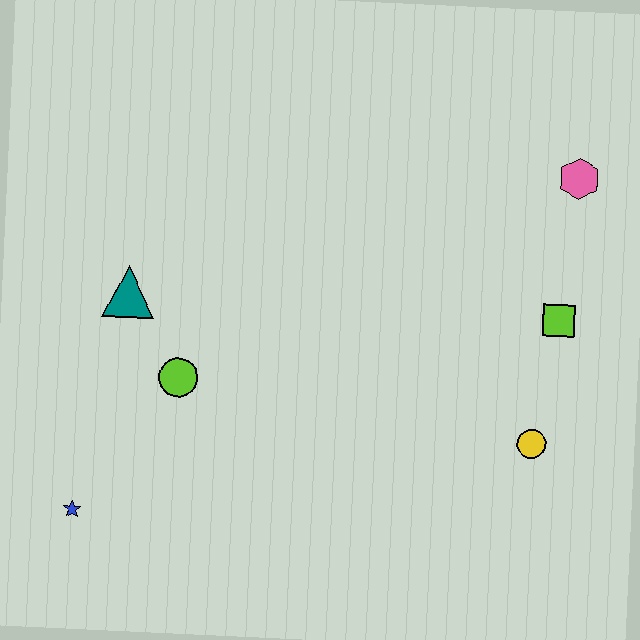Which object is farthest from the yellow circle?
The blue star is farthest from the yellow circle.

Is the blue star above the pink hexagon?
No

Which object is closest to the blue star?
The lime circle is closest to the blue star.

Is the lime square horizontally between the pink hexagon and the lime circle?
Yes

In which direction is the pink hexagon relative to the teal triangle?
The pink hexagon is to the right of the teal triangle.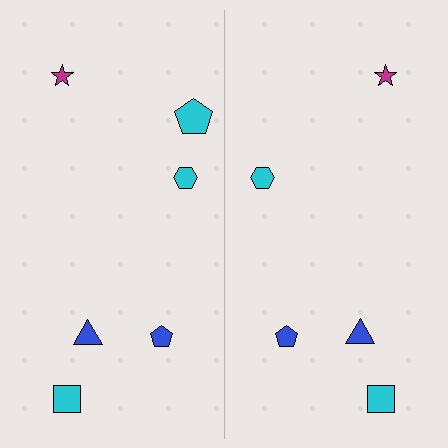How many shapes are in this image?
There are 11 shapes in this image.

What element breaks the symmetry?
A cyan pentagon is missing from the right side.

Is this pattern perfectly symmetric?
No, the pattern is not perfectly symmetric. A cyan pentagon is missing from the right side.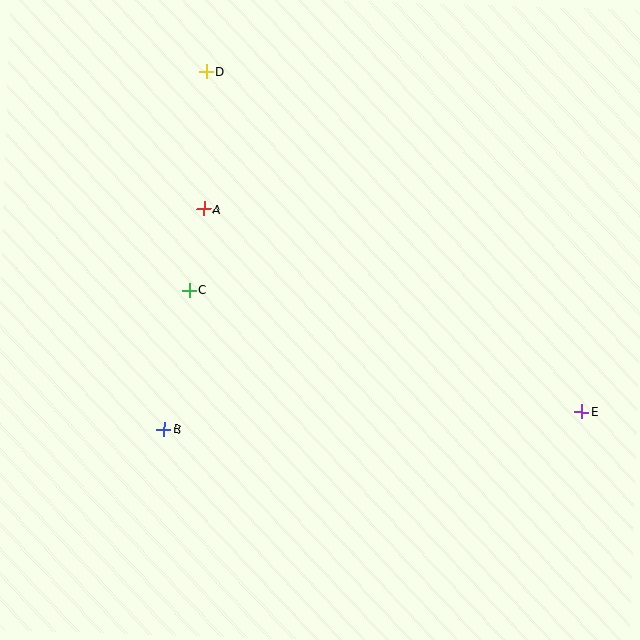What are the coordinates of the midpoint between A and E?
The midpoint between A and E is at (393, 310).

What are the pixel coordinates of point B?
Point B is at (164, 429).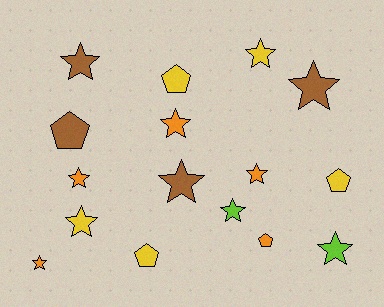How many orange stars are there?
There are 4 orange stars.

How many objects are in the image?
There are 16 objects.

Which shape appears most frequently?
Star, with 11 objects.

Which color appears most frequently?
Yellow, with 5 objects.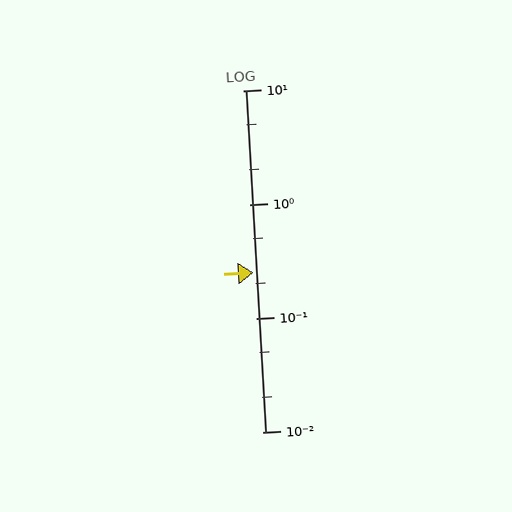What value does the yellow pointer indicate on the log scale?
The pointer indicates approximately 0.25.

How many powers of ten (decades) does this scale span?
The scale spans 3 decades, from 0.01 to 10.